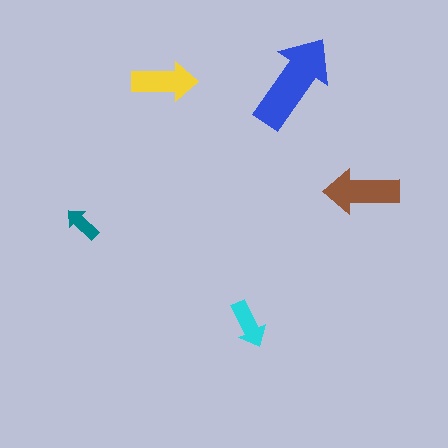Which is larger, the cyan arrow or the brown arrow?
The brown one.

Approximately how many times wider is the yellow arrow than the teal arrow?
About 2 times wider.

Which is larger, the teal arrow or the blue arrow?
The blue one.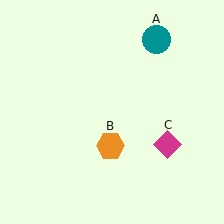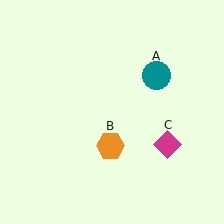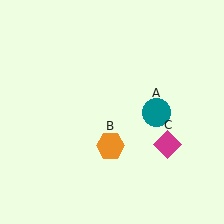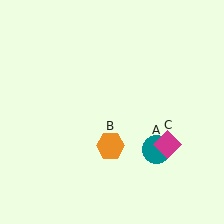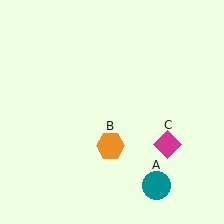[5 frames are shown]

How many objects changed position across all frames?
1 object changed position: teal circle (object A).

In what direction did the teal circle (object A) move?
The teal circle (object A) moved down.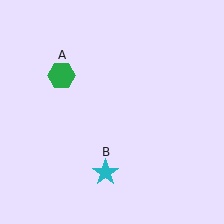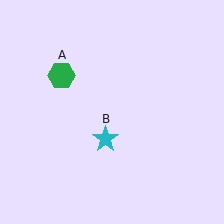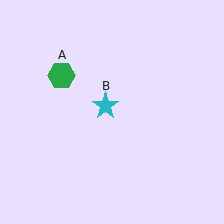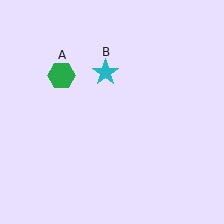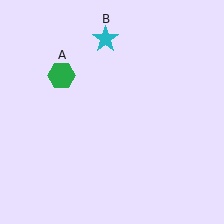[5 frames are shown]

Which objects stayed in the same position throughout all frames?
Green hexagon (object A) remained stationary.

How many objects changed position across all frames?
1 object changed position: cyan star (object B).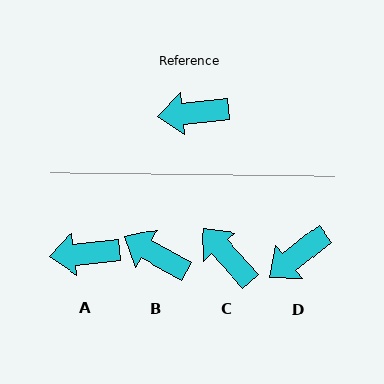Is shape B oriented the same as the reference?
No, it is off by about 35 degrees.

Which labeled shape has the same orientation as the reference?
A.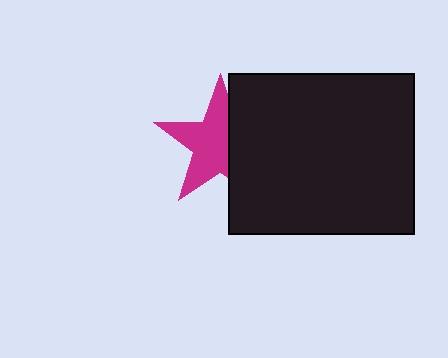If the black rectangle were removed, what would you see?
You would see the complete magenta star.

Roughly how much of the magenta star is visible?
About half of it is visible (roughly 62%).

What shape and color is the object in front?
The object in front is a black rectangle.